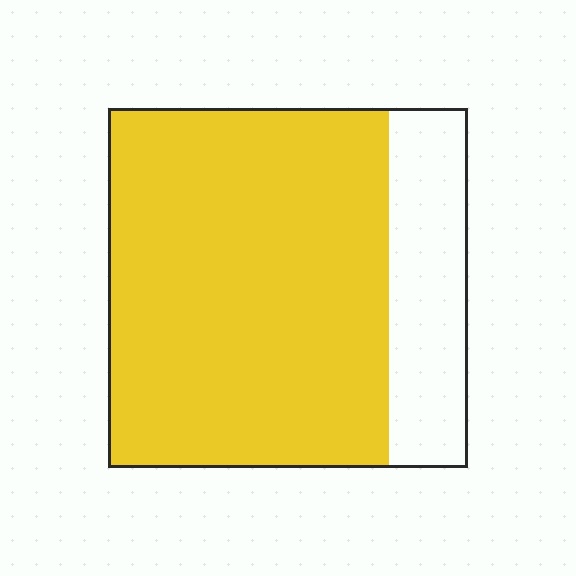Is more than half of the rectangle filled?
Yes.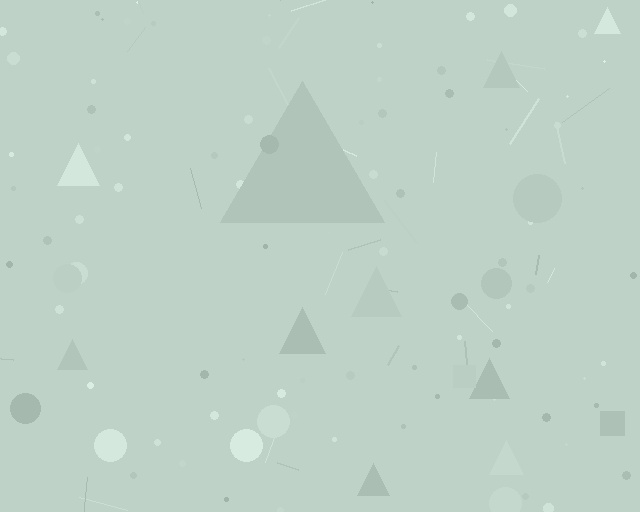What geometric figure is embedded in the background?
A triangle is embedded in the background.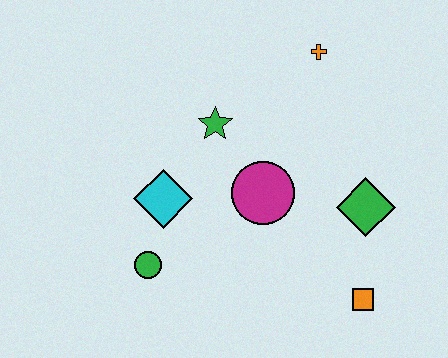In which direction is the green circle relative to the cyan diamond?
The green circle is below the cyan diamond.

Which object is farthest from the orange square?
The orange cross is farthest from the orange square.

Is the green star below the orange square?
No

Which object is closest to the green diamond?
The orange square is closest to the green diamond.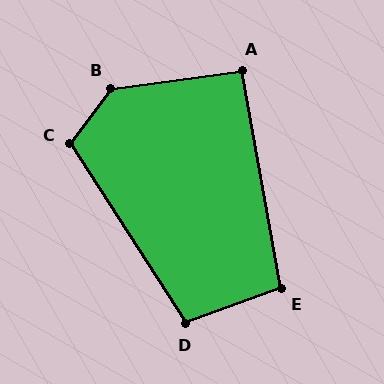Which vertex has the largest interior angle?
B, at approximately 135 degrees.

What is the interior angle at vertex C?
Approximately 111 degrees (obtuse).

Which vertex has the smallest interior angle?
A, at approximately 92 degrees.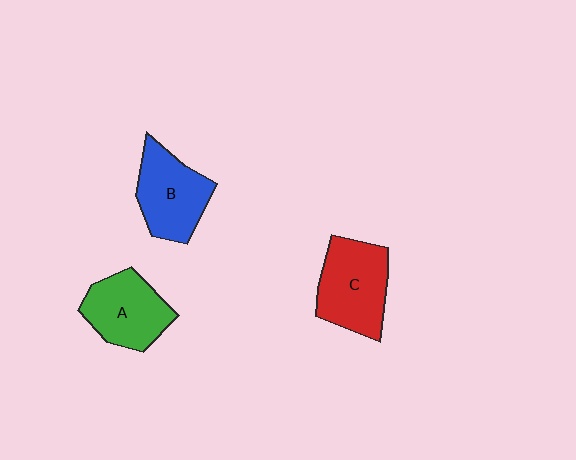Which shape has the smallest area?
Shape A (green).